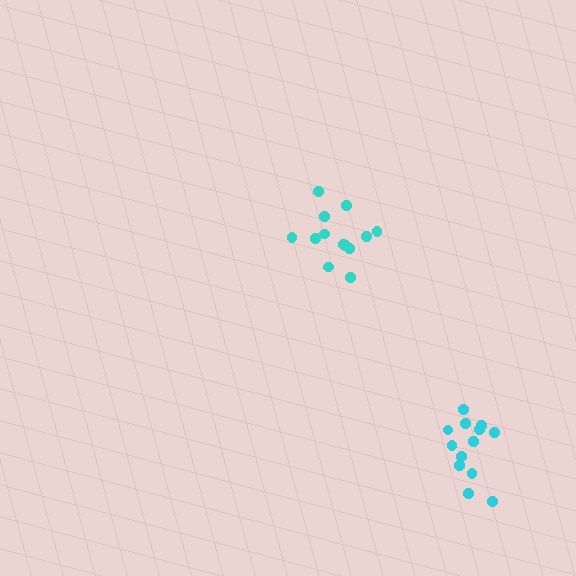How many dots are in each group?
Group 1: 13 dots, Group 2: 13 dots (26 total).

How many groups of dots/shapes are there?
There are 2 groups.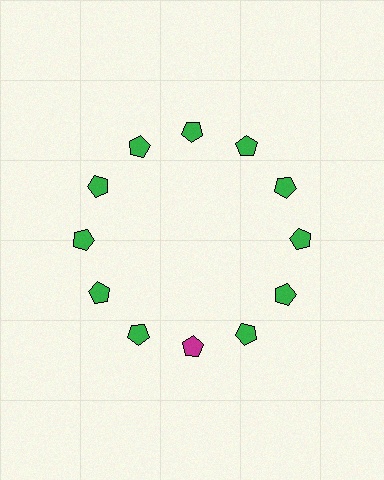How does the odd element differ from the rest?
It has a different color: magenta instead of green.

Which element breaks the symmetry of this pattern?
The magenta pentagon at roughly the 6 o'clock position breaks the symmetry. All other shapes are green pentagons.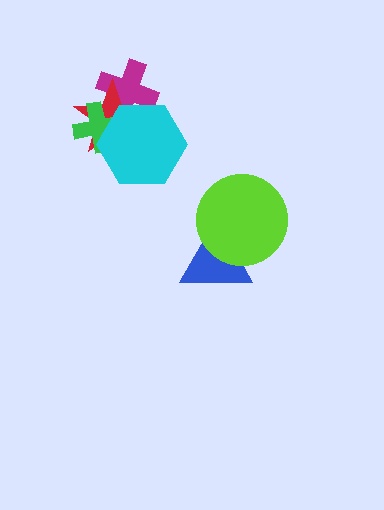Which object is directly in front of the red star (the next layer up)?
The green cross is directly in front of the red star.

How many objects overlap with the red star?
3 objects overlap with the red star.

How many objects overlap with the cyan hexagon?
3 objects overlap with the cyan hexagon.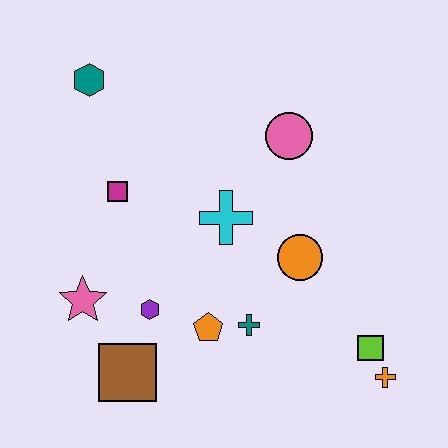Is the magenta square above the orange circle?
Yes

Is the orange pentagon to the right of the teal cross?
No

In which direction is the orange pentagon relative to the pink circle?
The orange pentagon is below the pink circle.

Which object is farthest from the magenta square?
The orange cross is farthest from the magenta square.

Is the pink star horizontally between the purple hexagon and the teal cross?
No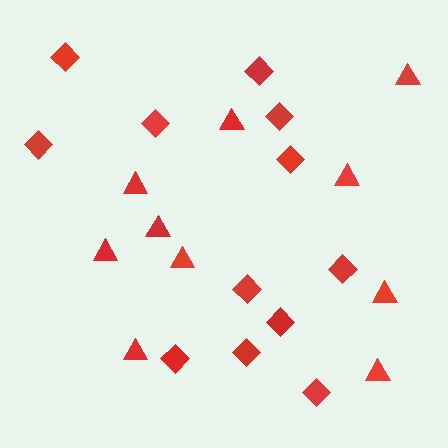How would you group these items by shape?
There are 2 groups: one group of diamonds (12) and one group of triangles (10).